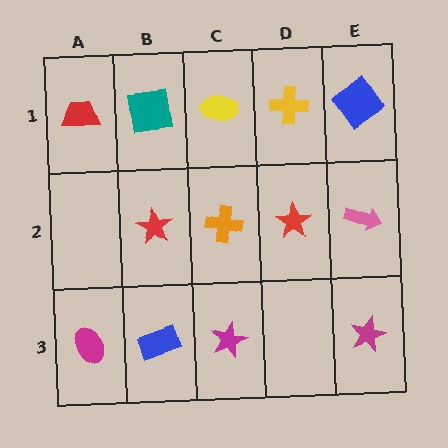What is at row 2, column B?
A red star.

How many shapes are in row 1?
5 shapes.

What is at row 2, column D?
A red star.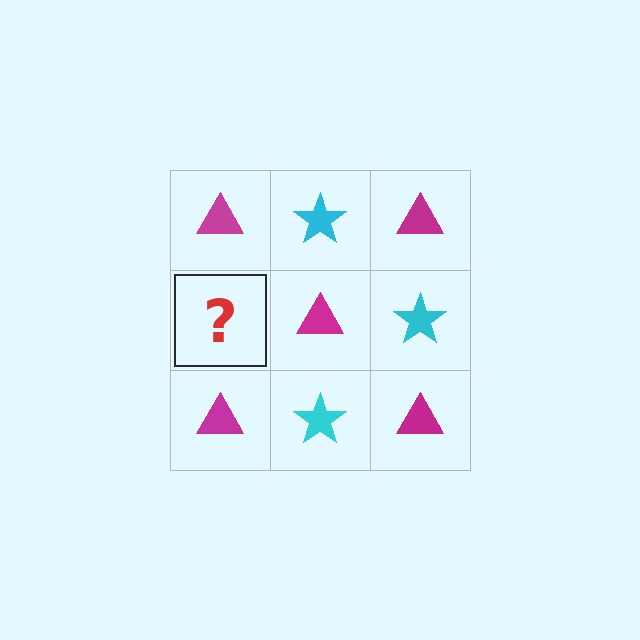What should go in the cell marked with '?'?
The missing cell should contain a cyan star.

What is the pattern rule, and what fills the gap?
The rule is that it alternates magenta triangle and cyan star in a checkerboard pattern. The gap should be filled with a cyan star.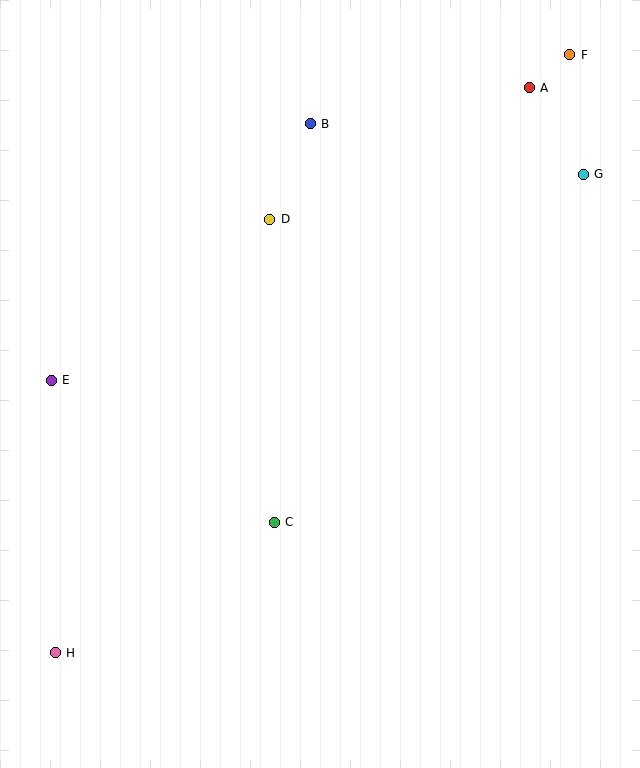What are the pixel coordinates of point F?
Point F is at (570, 55).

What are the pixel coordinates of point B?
Point B is at (310, 124).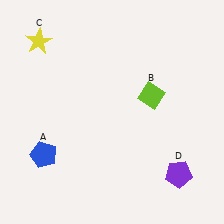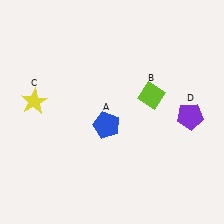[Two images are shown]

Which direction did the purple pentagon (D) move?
The purple pentagon (D) moved up.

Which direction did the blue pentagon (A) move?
The blue pentagon (A) moved right.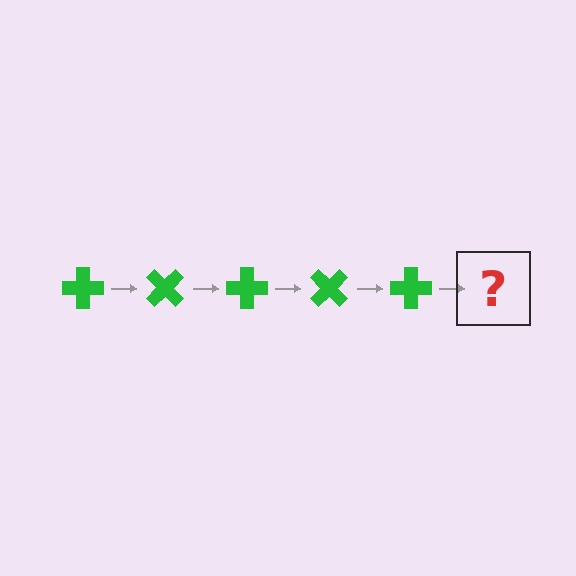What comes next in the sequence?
The next element should be a green cross rotated 225 degrees.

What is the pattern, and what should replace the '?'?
The pattern is that the cross rotates 45 degrees each step. The '?' should be a green cross rotated 225 degrees.